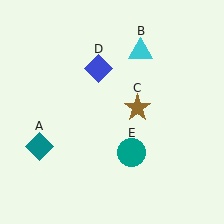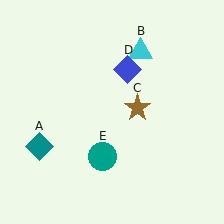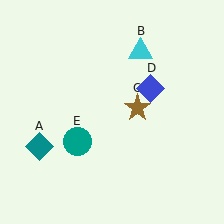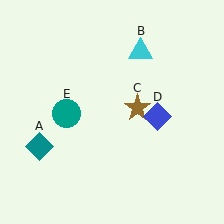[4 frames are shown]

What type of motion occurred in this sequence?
The blue diamond (object D), teal circle (object E) rotated clockwise around the center of the scene.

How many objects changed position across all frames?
2 objects changed position: blue diamond (object D), teal circle (object E).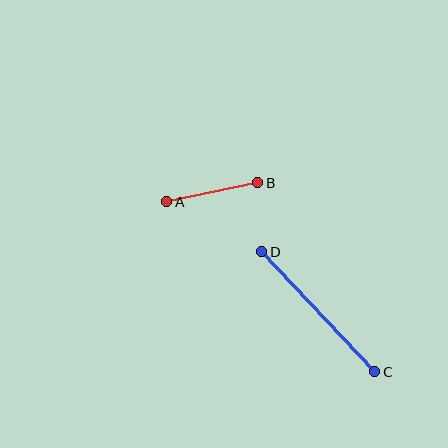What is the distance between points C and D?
The distance is approximately 165 pixels.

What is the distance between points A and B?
The distance is approximately 93 pixels.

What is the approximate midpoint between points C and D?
The midpoint is at approximately (318, 312) pixels.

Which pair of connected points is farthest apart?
Points C and D are farthest apart.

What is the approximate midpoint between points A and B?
The midpoint is at approximately (212, 192) pixels.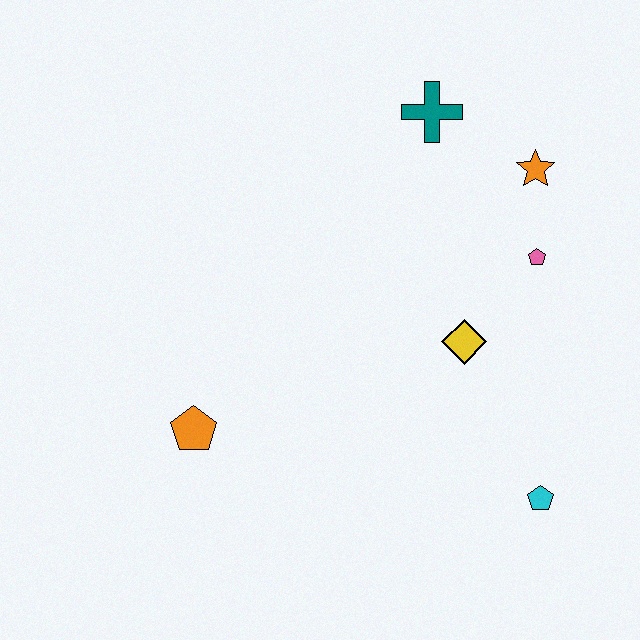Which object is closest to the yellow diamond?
The pink pentagon is closest to the yellow diamond.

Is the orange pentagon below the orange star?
Yes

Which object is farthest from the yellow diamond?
The orange pentagon is farthest from the yellow diamond.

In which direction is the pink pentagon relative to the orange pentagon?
The pink pentagon is to the right of the orange pentagon.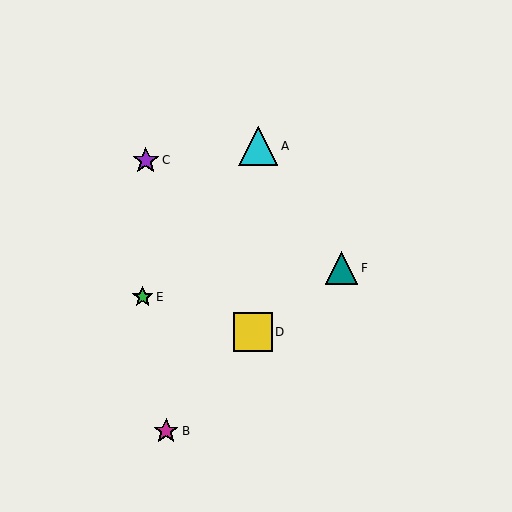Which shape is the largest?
The yellow square (labeled D) is the largest.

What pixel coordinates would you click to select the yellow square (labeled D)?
Click at (253, 332) to select the yellow square D.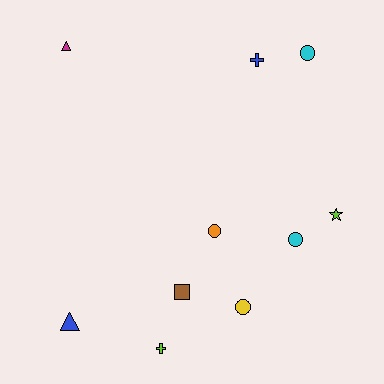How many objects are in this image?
There are 10 objects.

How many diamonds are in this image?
There are no diamonds.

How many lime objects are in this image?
There are 2 lime objects.